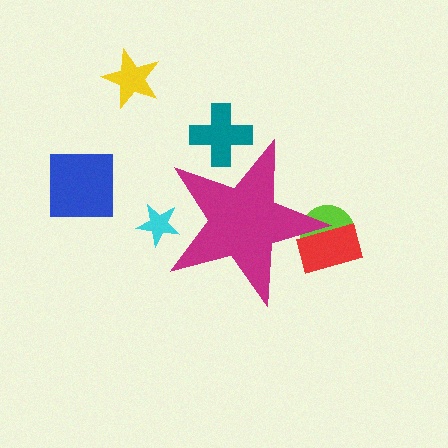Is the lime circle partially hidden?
Yes, the lime circle is partially hidden behind the magenta star.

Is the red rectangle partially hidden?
Yes, the red rectangle is partially hidden behind the magenta star.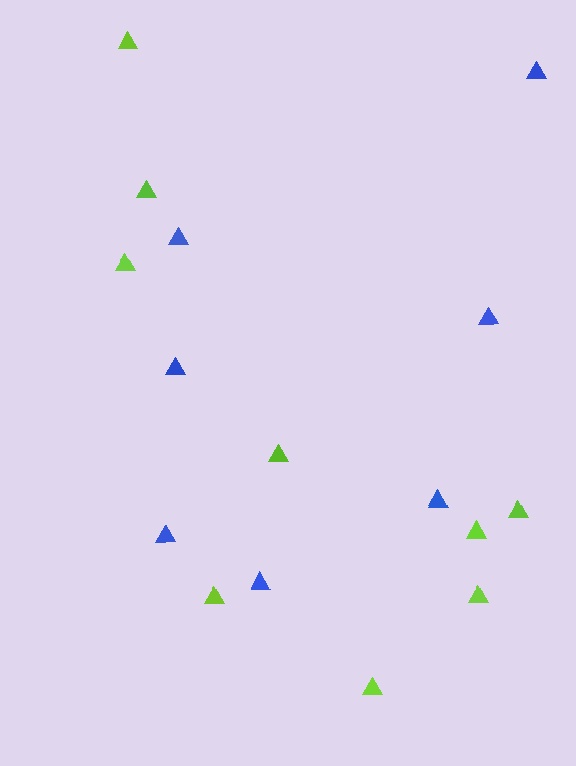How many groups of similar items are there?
There are 2 groups: one group of lime triangles (9) and one group of blue triangles (7).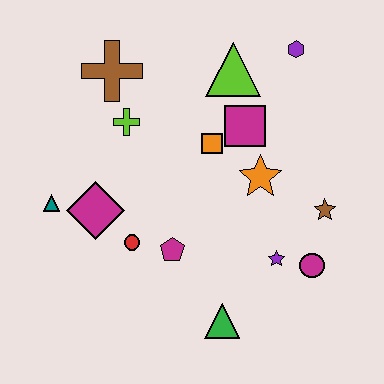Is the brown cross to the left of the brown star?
Yes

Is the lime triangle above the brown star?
Yes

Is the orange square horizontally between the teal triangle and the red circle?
No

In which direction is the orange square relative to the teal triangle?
The orange square is to the right of the teal triangle.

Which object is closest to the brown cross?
The lime cross is closest to the brown cross.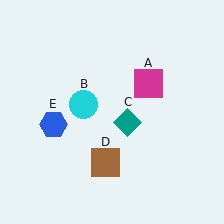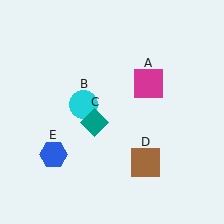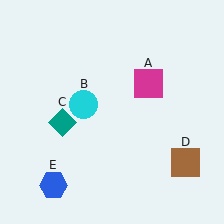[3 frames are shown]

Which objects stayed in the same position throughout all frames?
Magenta square (object A) and cyan circle (object B) remained stationary.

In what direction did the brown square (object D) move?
The brown square (object D) moved right.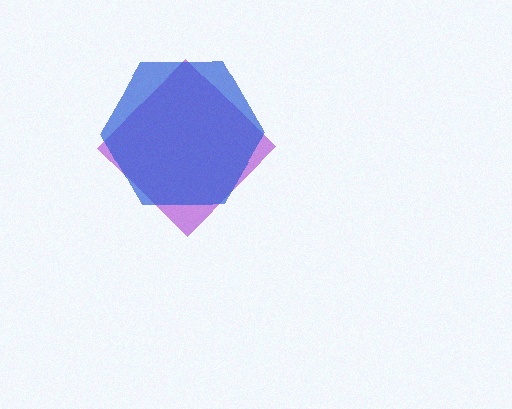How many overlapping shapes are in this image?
There are 2 overlapping shapes in the image.